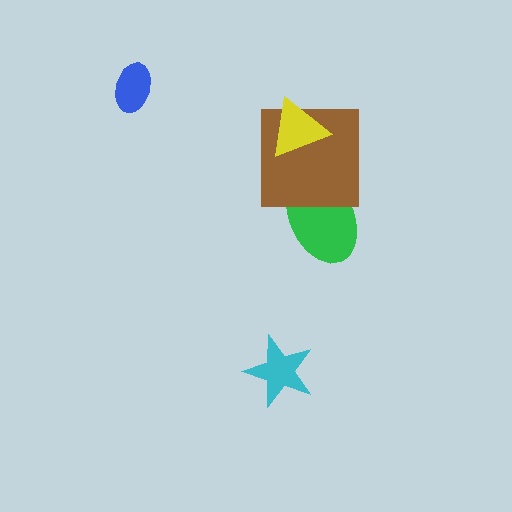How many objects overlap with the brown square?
2 objects overlap with the brown square.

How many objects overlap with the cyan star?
0 objects overlap with the cyan star.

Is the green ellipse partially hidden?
Yes, it is partially covered by another shape.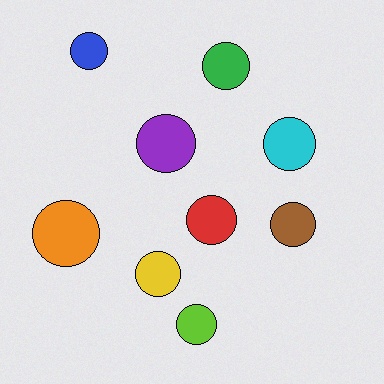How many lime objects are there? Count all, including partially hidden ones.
There is 1 lime object.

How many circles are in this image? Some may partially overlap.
There are 9 circles.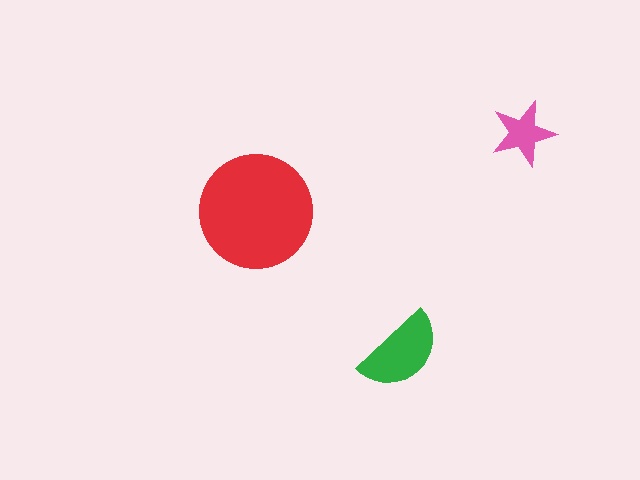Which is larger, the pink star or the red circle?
The red circle.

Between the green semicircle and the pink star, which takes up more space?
The green semicircle.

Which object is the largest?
The red circle.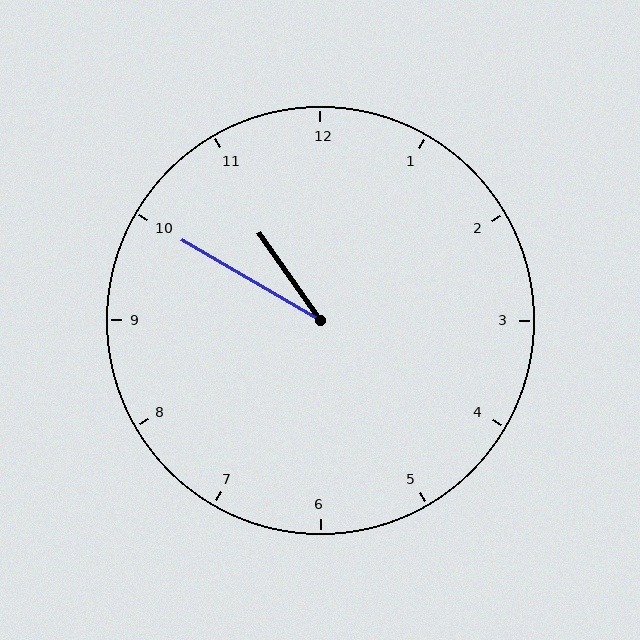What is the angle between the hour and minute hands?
Approximately 25 degrees.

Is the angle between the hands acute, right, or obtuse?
It is acute.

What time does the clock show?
10:50.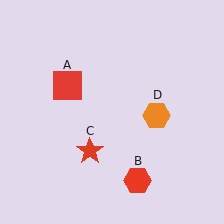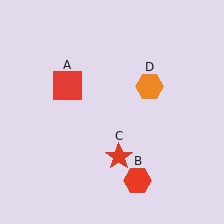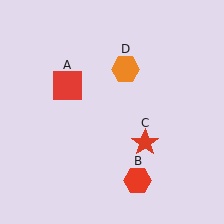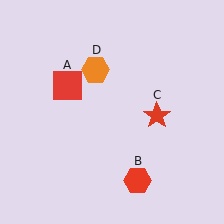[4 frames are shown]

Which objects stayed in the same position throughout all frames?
Red square (object A) and red hexagon (object B) remained stationary.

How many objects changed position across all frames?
2 objects changed position: red star (object C), orange hexagon (object D).